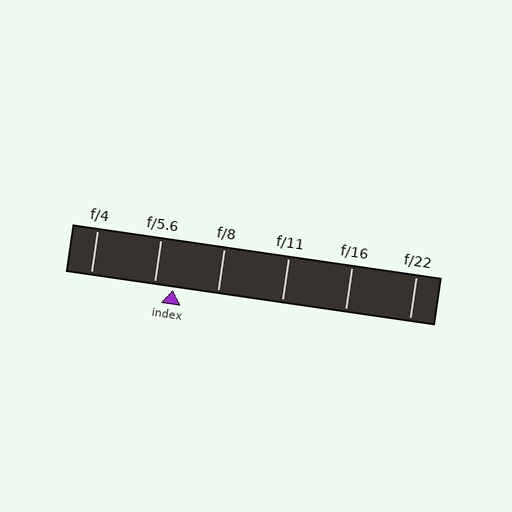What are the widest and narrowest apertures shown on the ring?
The widest aperture shown is f/4 and the narrowest is f/22.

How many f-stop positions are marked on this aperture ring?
There are 6 f-stop positions marked.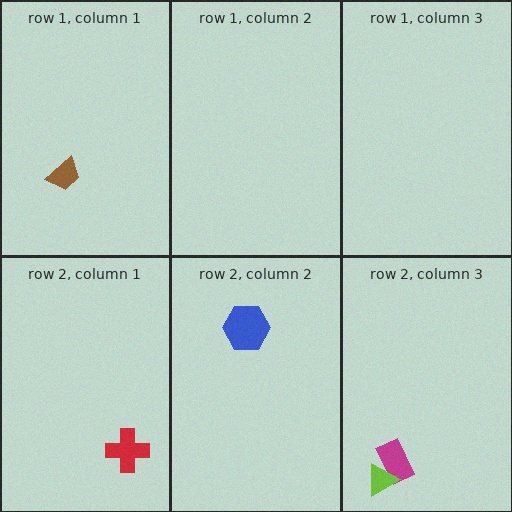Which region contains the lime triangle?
The row 2, column 3 region.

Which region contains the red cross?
The row 2, column 1 region.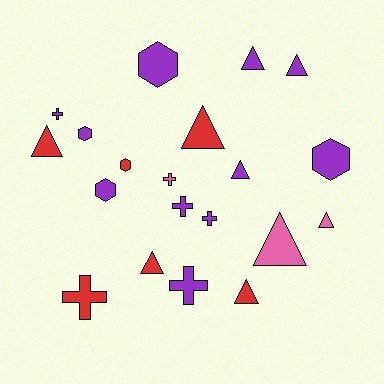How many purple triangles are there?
There are 3 purple triangles.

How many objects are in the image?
There are 20 objects.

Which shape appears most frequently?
Triangle, with 9 objects.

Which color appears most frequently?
Purple, with 11 objects.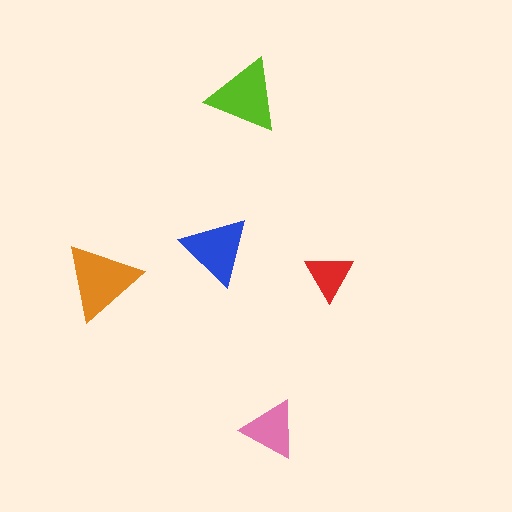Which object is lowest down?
The pink triangle is bottommost.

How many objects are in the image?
There are 5 objects in the image.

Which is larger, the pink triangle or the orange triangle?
The orange one.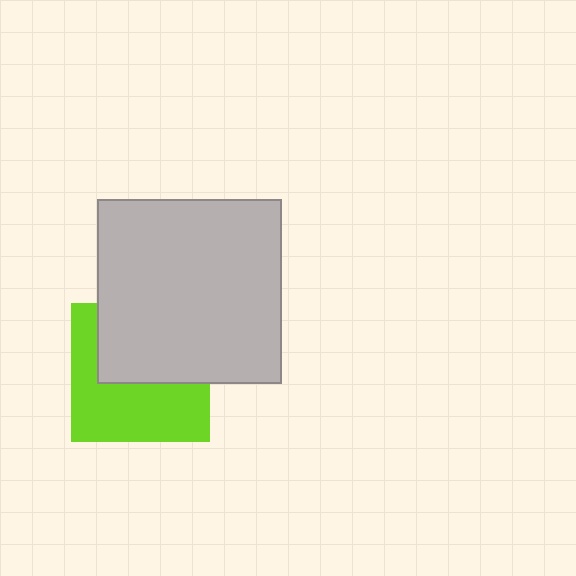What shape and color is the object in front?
The object in front is a light gray square.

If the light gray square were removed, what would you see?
You would see the complete lime square.